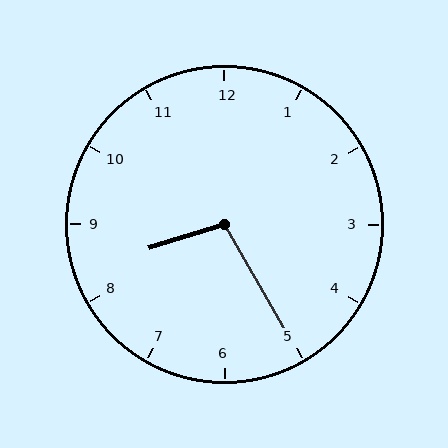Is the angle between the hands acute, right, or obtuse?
It is obtuse.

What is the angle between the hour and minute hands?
Approximately 102 degrees.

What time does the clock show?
8:25.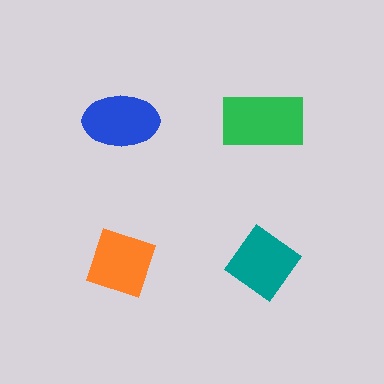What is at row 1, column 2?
A green rectangle.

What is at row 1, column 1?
A blue ellipse.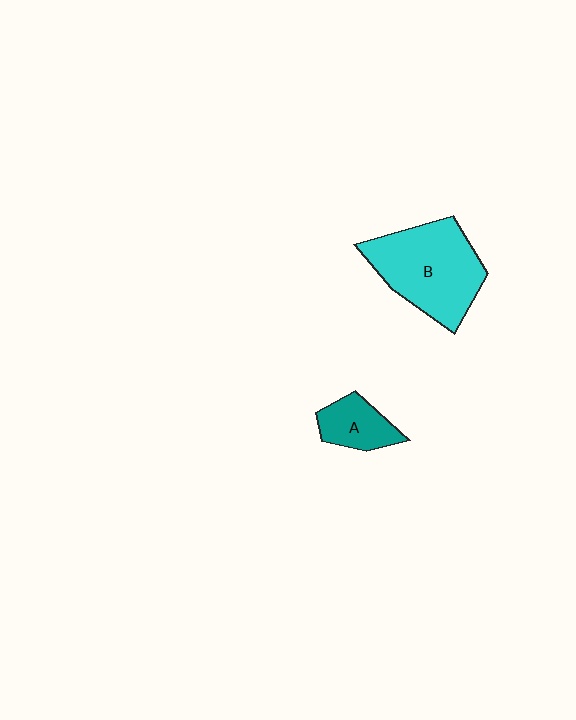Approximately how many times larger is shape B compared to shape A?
Approximately 2.6 times.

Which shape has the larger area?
Shape B (cyan).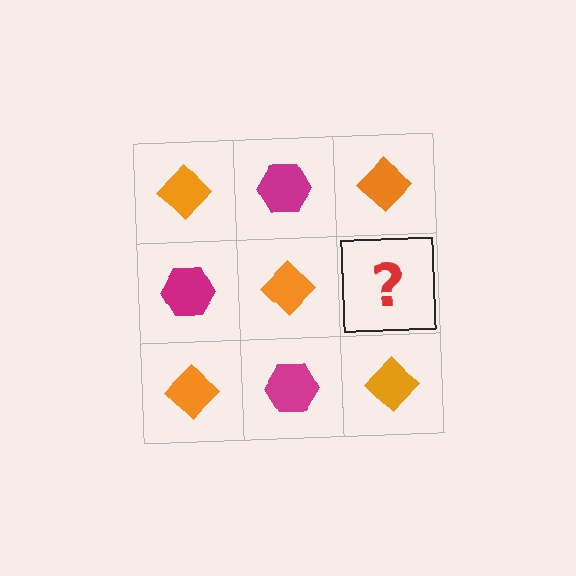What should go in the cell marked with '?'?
The missing cell should contain a magenta hexagon.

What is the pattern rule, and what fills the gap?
The rule is that it alternates orange diamond and magenta hexagon in a checkerboard pattern. The gap should be filled with a magenta hexagon.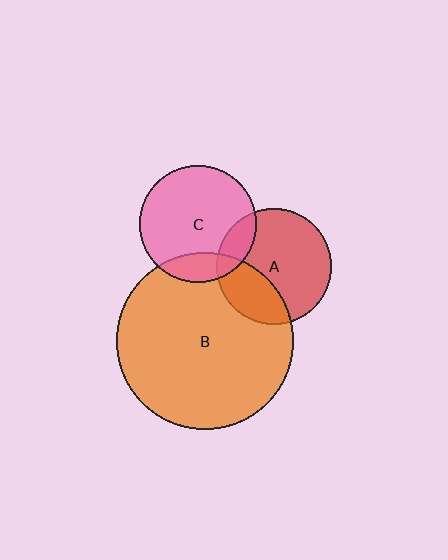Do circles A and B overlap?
Yes.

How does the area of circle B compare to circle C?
Approximately 2.3 times.